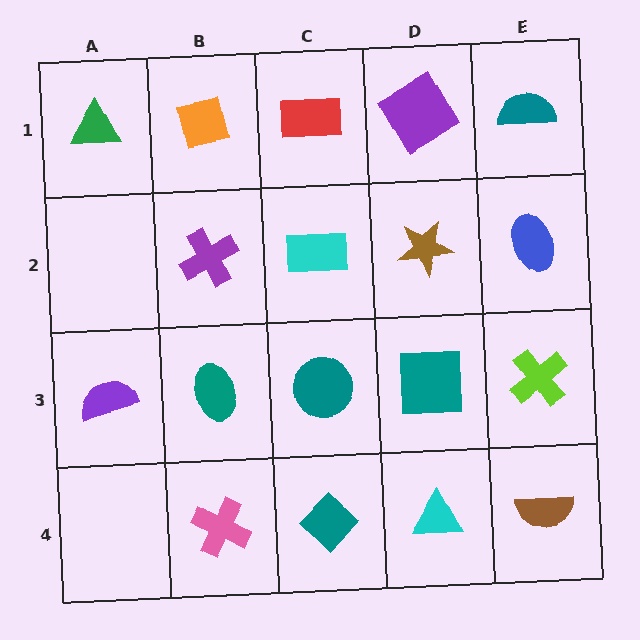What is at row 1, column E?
A teal semicircle.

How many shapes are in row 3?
5 shapes.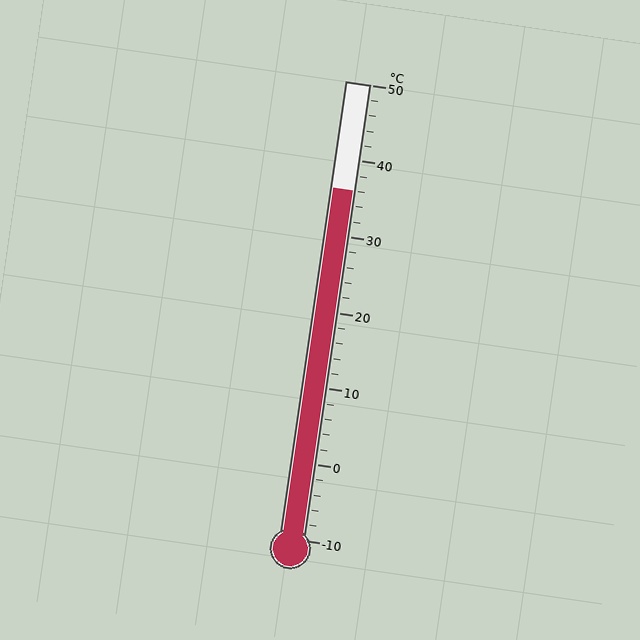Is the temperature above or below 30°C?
The temperature is above 30°C.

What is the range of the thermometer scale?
The thermometer scale ranges from -10°C to 50°C.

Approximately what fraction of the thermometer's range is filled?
The thermometer is filled to approximately 75% of its range.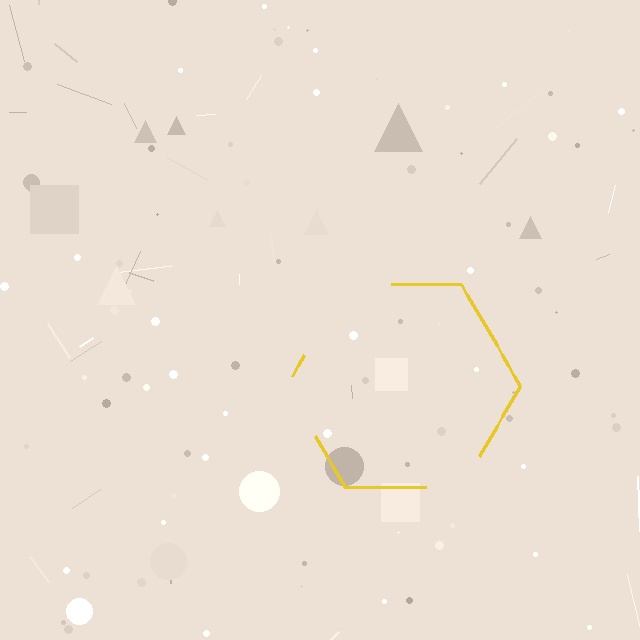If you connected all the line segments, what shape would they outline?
They would outline a hexagon.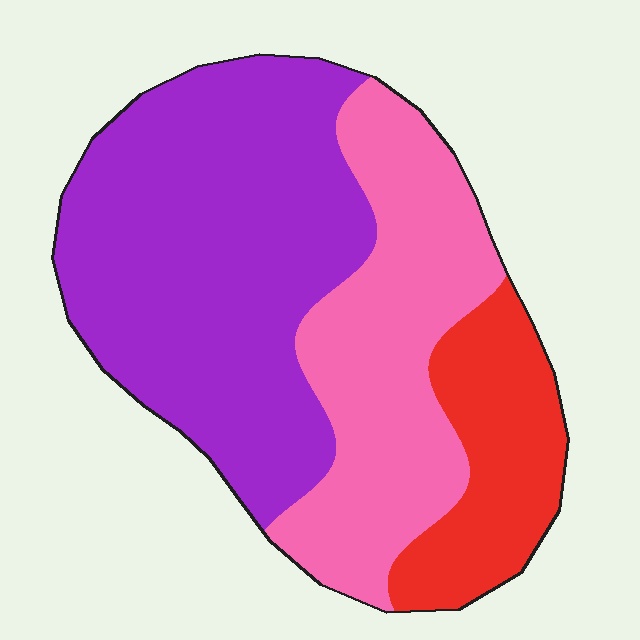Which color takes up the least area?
Red, at roughly 15%.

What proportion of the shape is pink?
Pink takes up about one third (1/3) of the shape.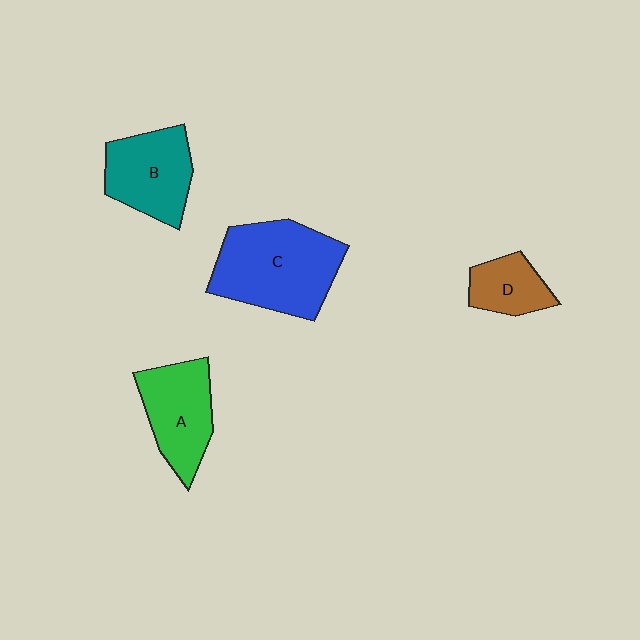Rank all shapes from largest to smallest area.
From largest to smallest: C (blue), B (teal), A (green), D (brown).